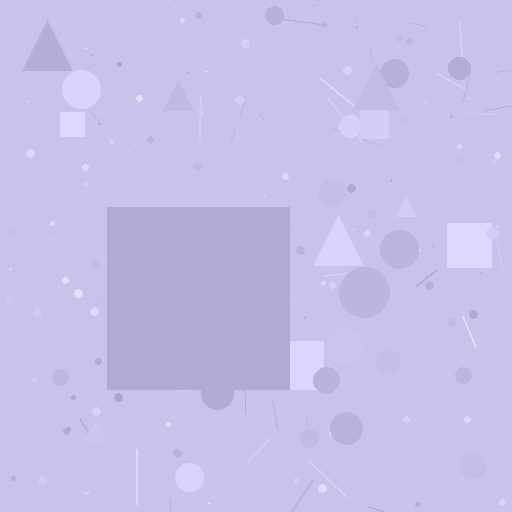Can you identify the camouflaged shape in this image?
The camouflaged shape is a square.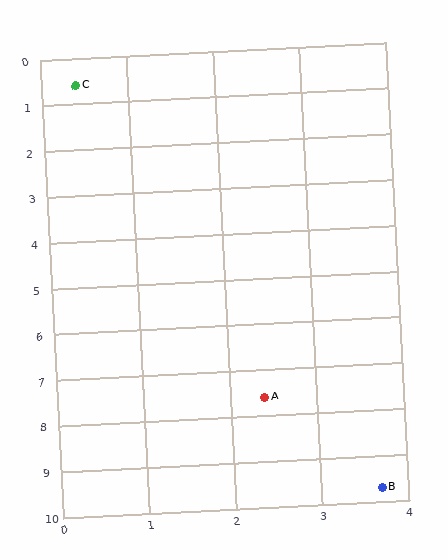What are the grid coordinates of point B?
Point B is at approximately (3.7, 9.7).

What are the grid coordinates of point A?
Point A is at approximately (2.4, 7.6).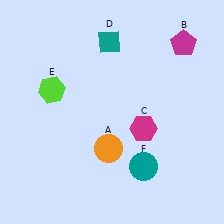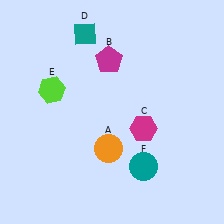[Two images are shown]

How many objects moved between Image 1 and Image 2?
2 objects moved between the two images.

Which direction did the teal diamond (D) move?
The teal diamond (D) moved left.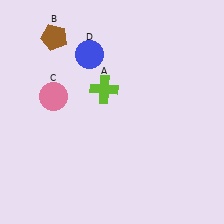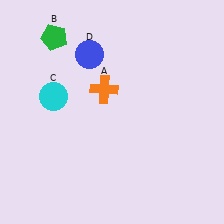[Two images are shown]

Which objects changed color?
A changed from lime to orange. B changed from brown to green. C changed from pink to cyan.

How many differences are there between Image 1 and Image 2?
There are 3 differences between the two images.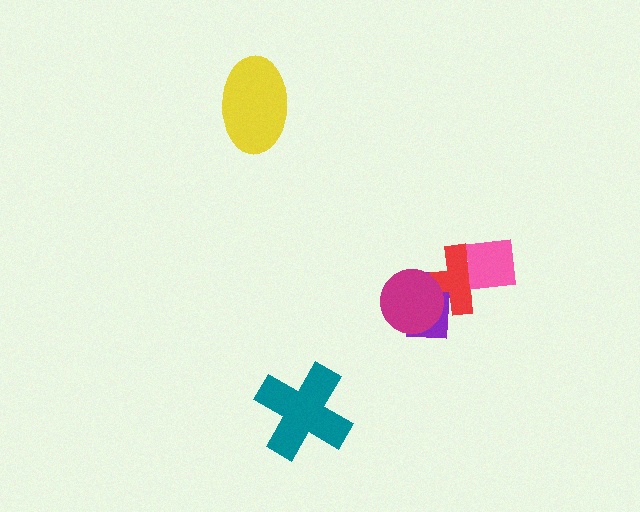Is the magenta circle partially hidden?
No, no other shape covers it.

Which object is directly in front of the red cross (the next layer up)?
The magenta circle is directly in front of the red cross.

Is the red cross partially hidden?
Yes, it is partially covered by another shape.